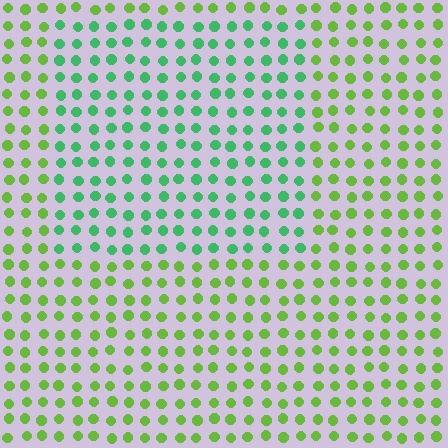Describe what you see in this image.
The image is filled with small lime elements in a uniform arrangement. A rectangle-shaped region is visible where the elements are tinted to a slightly different hue, forming a subtle color boundary.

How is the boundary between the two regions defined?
The boundary is defined purely by a slight shift in hue (about 41 degrees). Spacing, size, and orientation are identical on both sides.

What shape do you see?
I see a rectangle.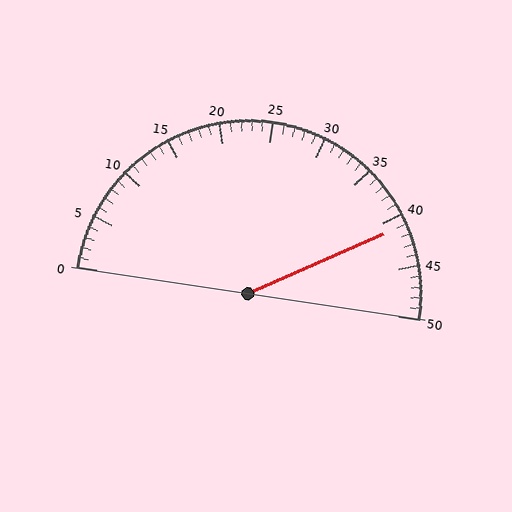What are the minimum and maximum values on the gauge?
The gauge ranges from 0 to 50.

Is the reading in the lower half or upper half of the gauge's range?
The reading is in the upper half of the range (0 to 50).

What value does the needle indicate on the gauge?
The needle indicates approximately 41.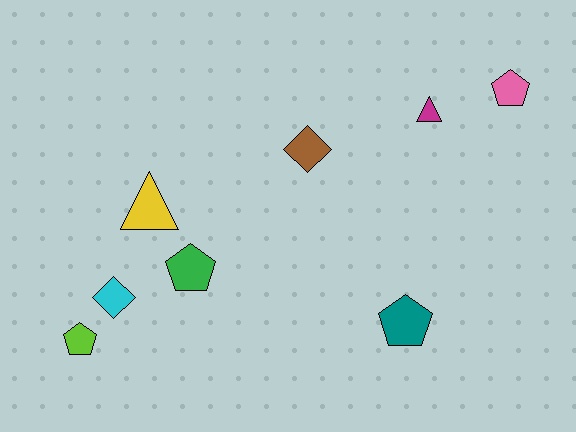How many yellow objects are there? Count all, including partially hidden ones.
There is 1 yellow object.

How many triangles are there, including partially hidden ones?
There are 2 triangles.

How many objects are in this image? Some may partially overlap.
There are 8 objects.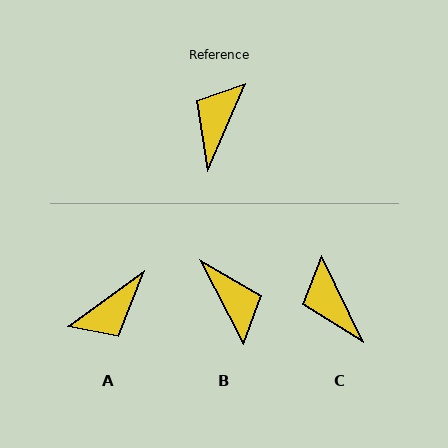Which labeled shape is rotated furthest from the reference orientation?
A, about 149 degrees away.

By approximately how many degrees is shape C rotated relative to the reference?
Approximately 49 degrees counter-clockwise.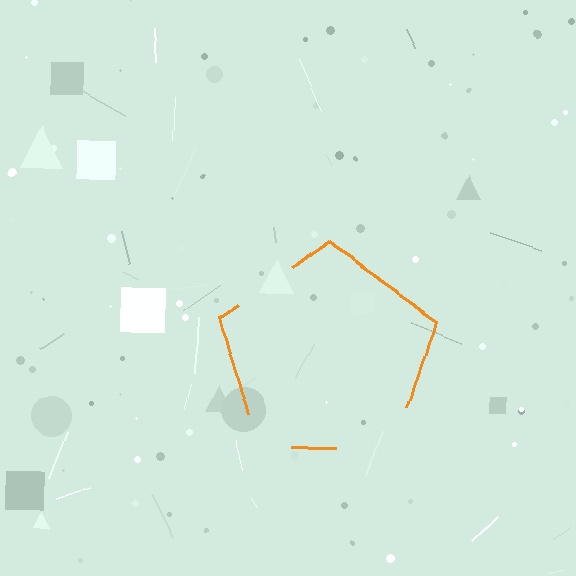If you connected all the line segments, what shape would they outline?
They would outline a pentagon.